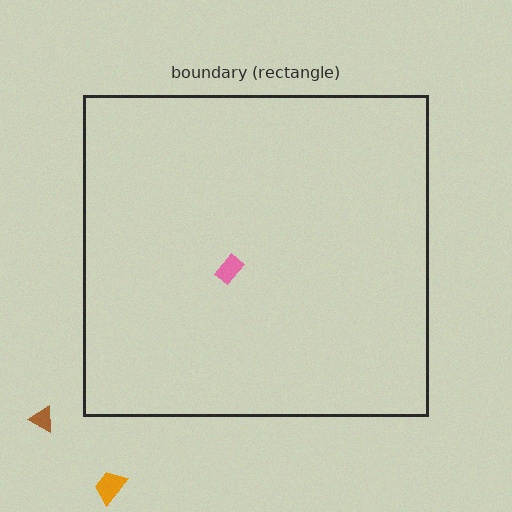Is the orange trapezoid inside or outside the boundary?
Outside.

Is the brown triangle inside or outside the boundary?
Outside.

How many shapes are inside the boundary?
1 inside, 2 outside.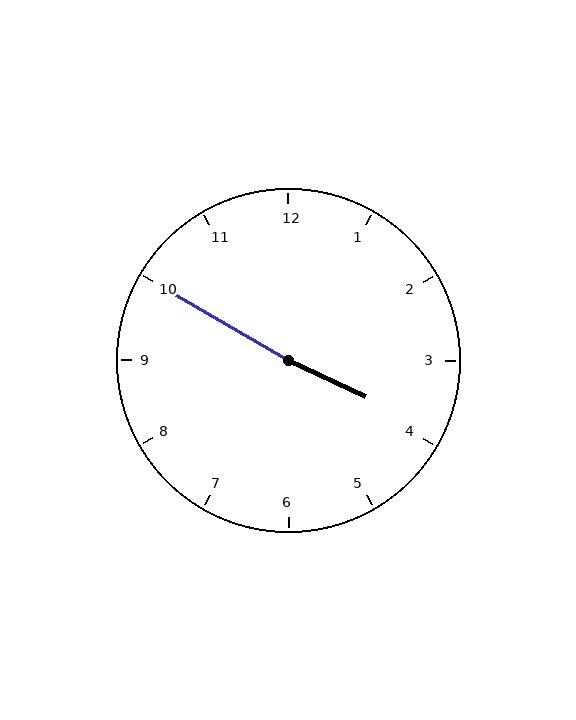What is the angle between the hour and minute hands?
Approximately 175 degrees.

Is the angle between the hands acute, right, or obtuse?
It is obtuse.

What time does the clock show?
3:50.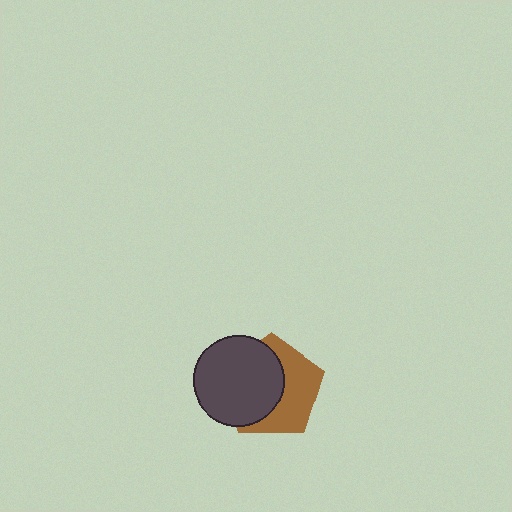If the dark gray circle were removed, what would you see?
You would see the complete brown pentagon.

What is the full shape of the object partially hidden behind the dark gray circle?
The partially hidden object is a brown pentagon.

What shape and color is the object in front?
The object in front is a dark gray circle.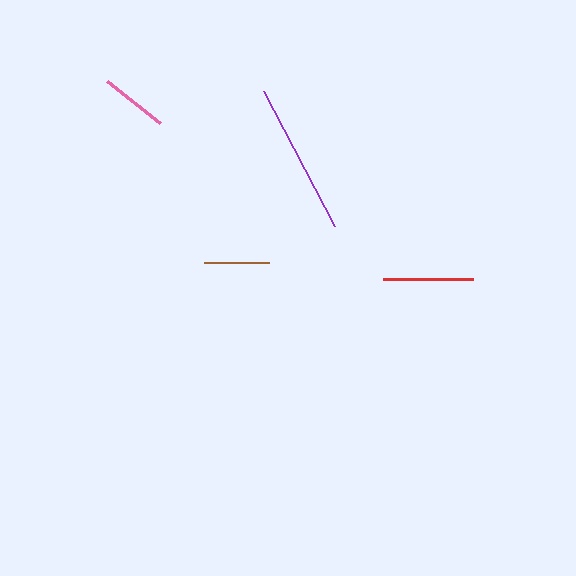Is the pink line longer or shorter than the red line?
The red line is longer than the pink line.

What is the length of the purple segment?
The purple segment is approximately 153 pixels long.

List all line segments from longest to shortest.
From longest to shortest: purple, red, pink, brown.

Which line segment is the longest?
The purple line is the longest at approximately 153 pixels.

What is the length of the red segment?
The red segment is approximately 89 pixels long.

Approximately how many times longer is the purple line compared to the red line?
The purple line is approximately 1.7 times the length of the red line.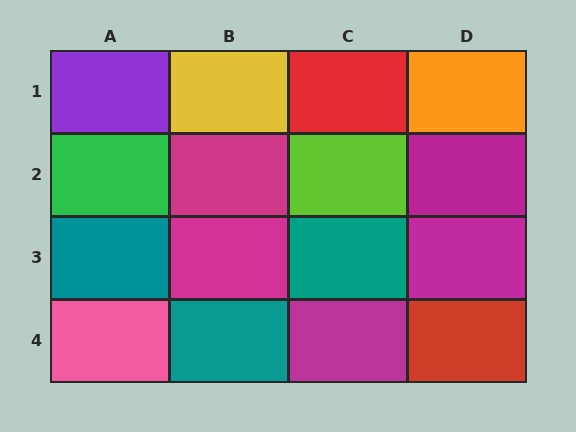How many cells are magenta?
5 cells are magenta.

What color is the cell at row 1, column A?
Purple.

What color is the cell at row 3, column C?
Teal.